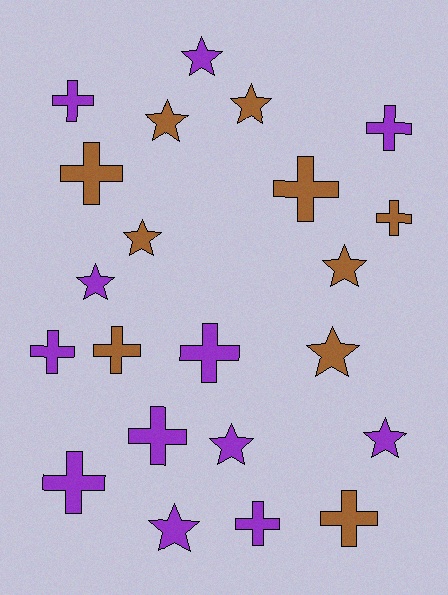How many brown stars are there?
There are 5 brown stars.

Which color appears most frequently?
Purple, with 12 objects.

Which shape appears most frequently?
Cross, with 12 objects.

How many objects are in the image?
There are 22 objects.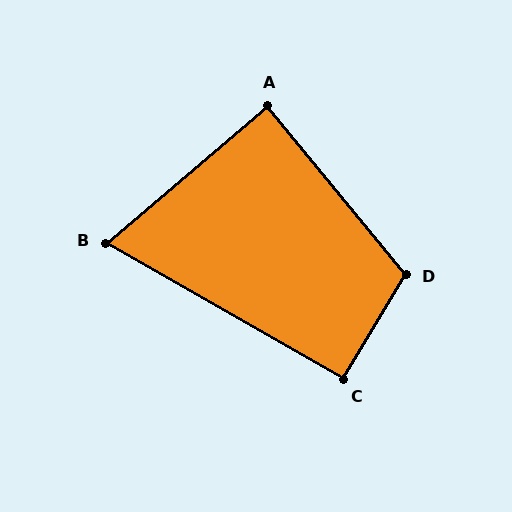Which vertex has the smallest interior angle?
B, at approximately 70 degrees.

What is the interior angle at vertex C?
Approximately 91 degrees (approximately right).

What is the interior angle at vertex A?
Approximately 89 degrees (approximately right).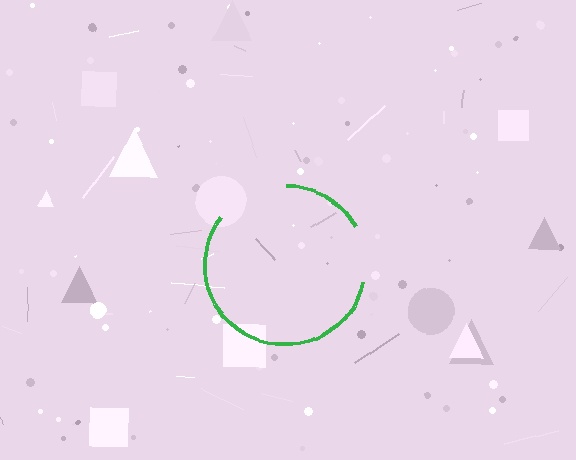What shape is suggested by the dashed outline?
The dashed outline suggests a circle.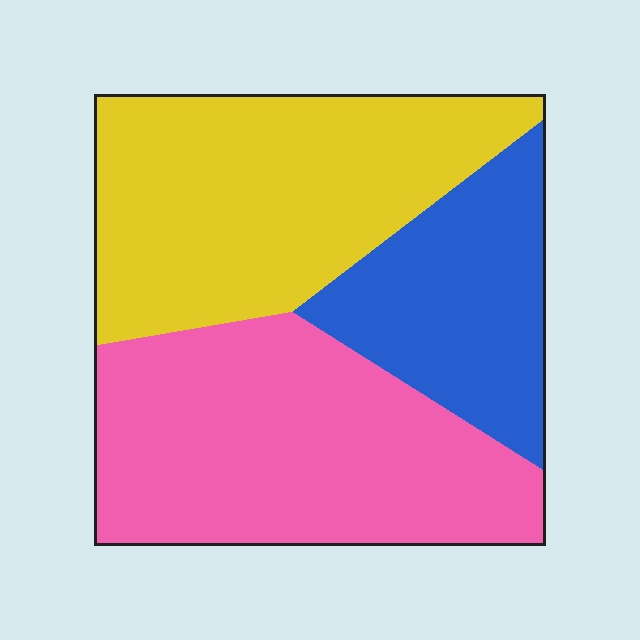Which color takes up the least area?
Blue, at roughly 20%.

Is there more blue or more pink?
Pink.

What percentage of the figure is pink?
Pink covers roughly 40% of the figure.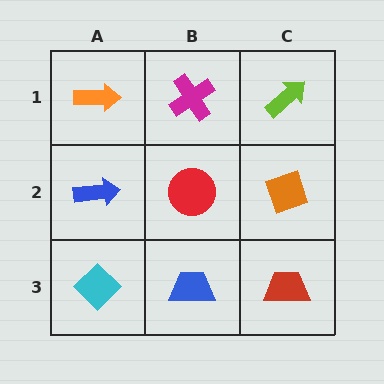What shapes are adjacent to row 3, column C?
An orange diamond (row 2, column C), a blue trapezoid (row 3, column B).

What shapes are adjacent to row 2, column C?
A lime arrow (row 1, column C), a red trapezoid (row 3, column C), a red circle (row 2, column B).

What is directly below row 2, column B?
A blue trapezoid.